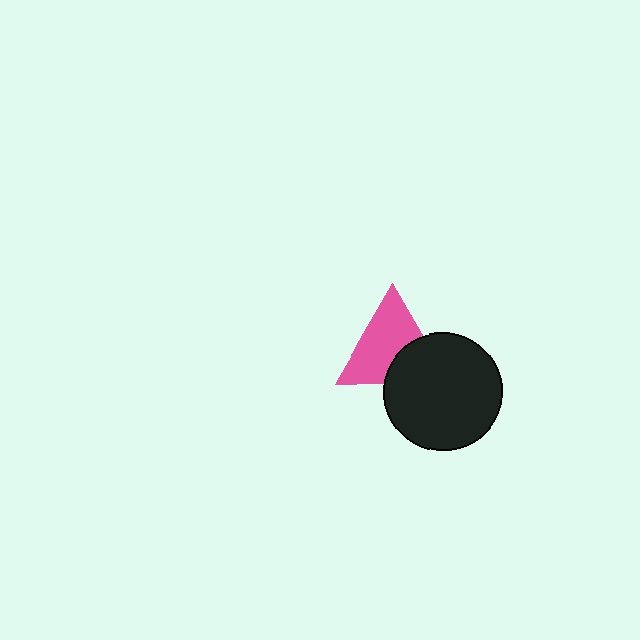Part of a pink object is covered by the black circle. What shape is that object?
It is a triangle.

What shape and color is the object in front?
The object in front is a black circle.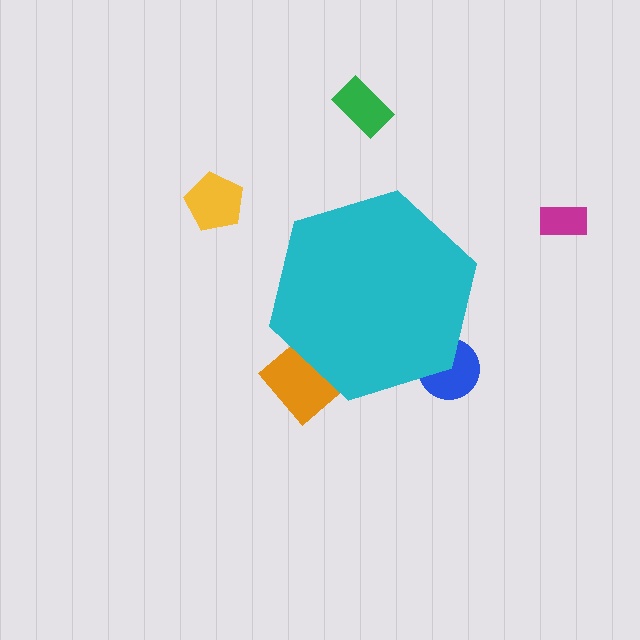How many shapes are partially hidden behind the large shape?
2 shapes are partially hidden.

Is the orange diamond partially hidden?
Yes, the orange diamond is partially hidden behind the cyan hexagon.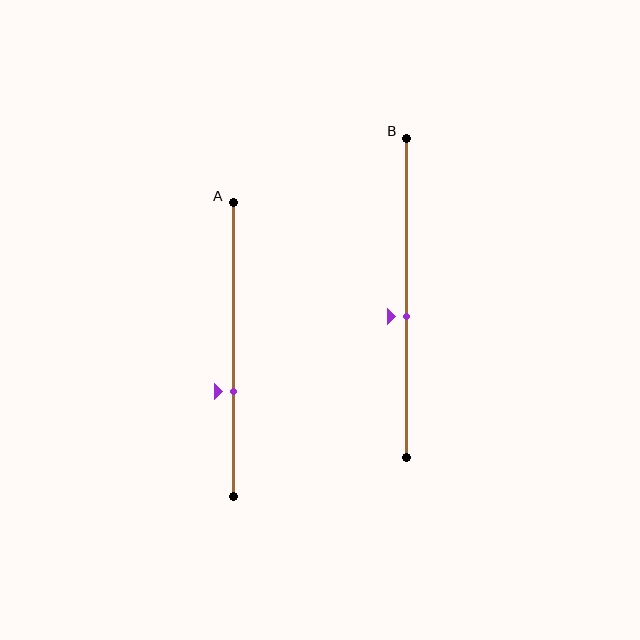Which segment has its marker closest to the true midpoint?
Segment B has its marker closest to the true midpoint.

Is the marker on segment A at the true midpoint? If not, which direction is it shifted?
No, the marker on segment A is shifted downward by about 14% of the segment length.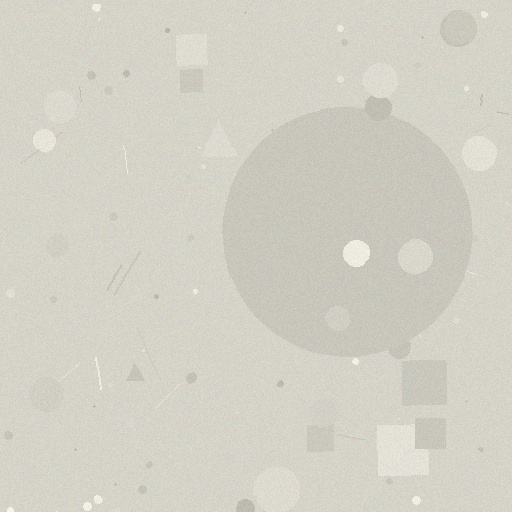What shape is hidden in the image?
A circle is hidden in the image.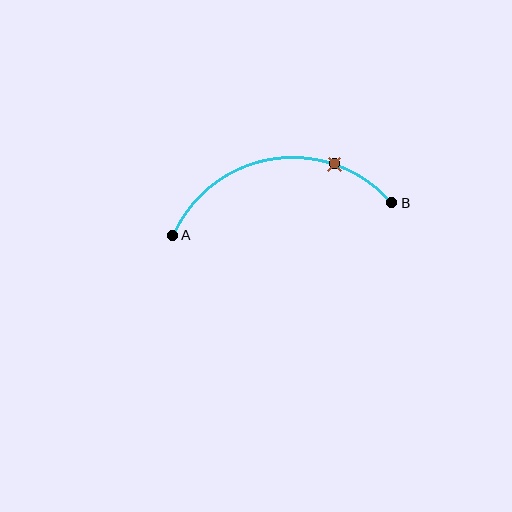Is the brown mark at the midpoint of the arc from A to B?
No. The brown mark lies on the arc but is closer to endpoint B. The arc midpoint would be at the point on the curve equidistant along the arc from both A and B.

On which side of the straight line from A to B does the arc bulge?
The arc bulges above the straight line connecting A and B.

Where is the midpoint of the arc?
The arc midpoint is the point on the curve farthest from the straight line joining A and B. It sits above that line.